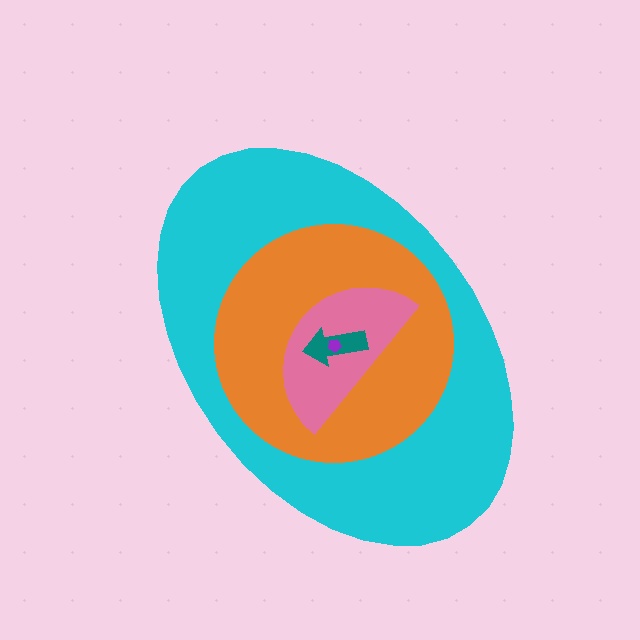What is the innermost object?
The purple pentagon.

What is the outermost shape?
The cyan ellipse.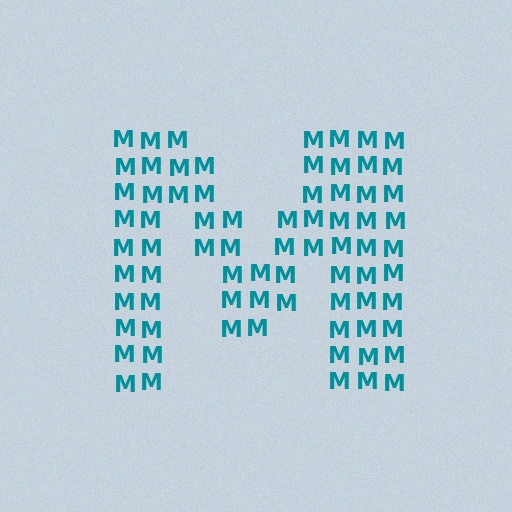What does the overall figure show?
The overall figure shows the letter M.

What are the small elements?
The small elements are letter M's.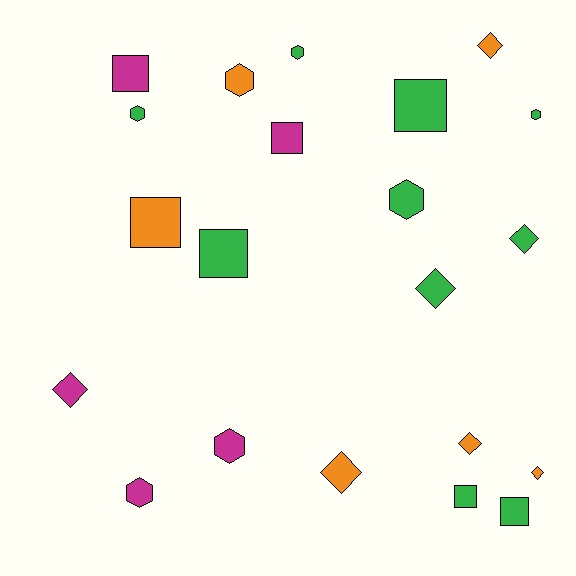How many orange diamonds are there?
There are 4 orange diamonds.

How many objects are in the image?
There are 21 objects.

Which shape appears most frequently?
Diamond, with 7 objects.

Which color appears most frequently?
Green, with 10 objects.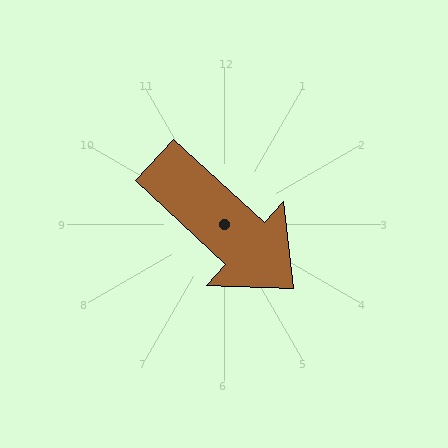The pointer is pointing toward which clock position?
Roughly 4 o'clock.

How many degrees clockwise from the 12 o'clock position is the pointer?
Approximately 133 degrees.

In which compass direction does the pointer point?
Southeast.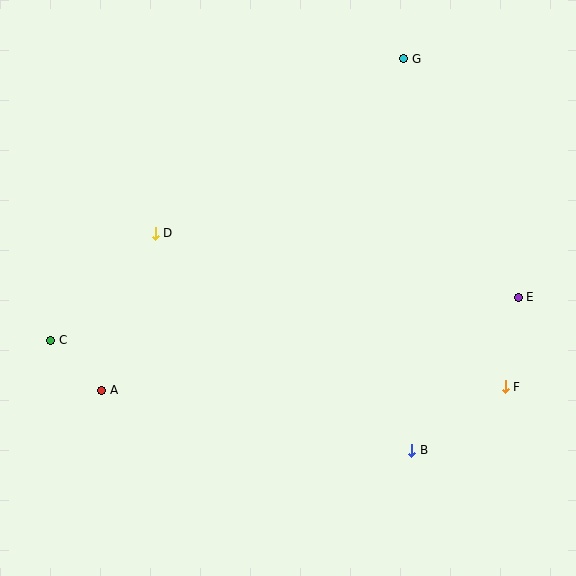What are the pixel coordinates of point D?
Point D is at (155, 233).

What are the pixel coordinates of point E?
Point E is at (518, 297).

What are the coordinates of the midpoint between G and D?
The midpoint between G and D is at (280, 146).